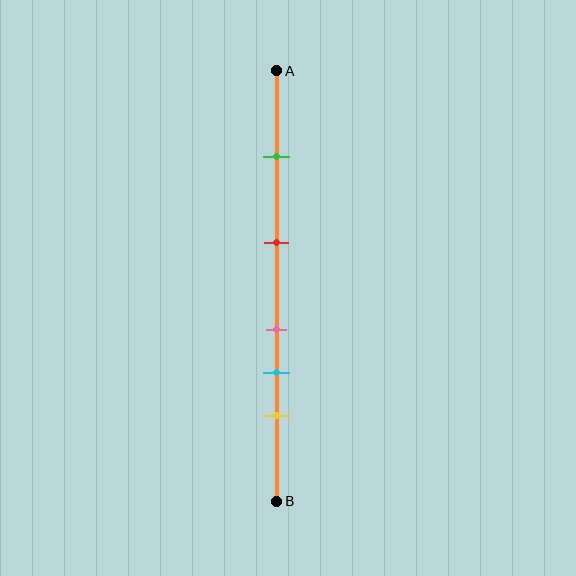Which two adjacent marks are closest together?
The pink and cyan marks are the closest adjacent pair.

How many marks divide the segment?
There are 5 marks dividing the segment.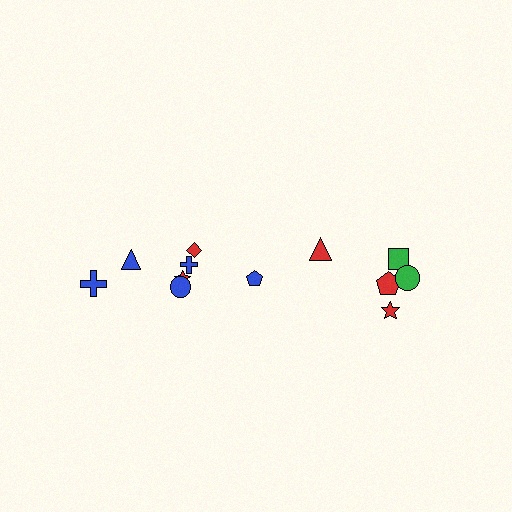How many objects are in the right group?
There are 5 objects.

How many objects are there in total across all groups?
There are 12 objects.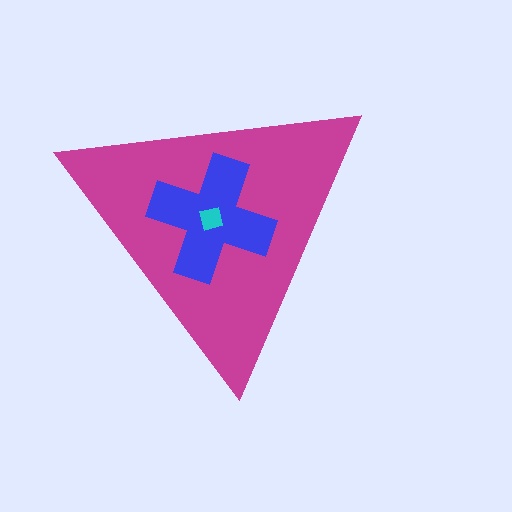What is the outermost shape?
The magenta triangle.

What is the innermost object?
The cyan square.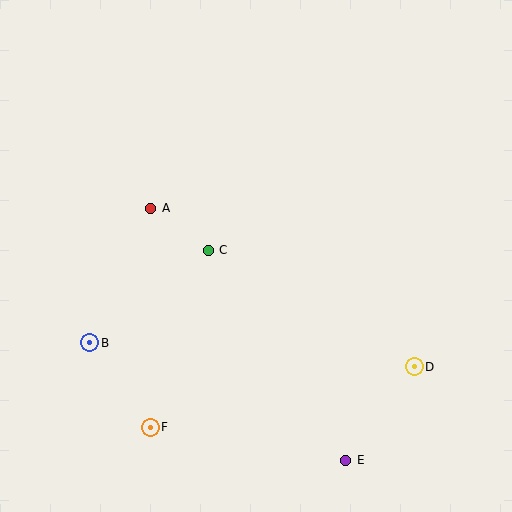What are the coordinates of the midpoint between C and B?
The midpoint between C and B is at (149, 296).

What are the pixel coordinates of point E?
Point E is at (345, 460).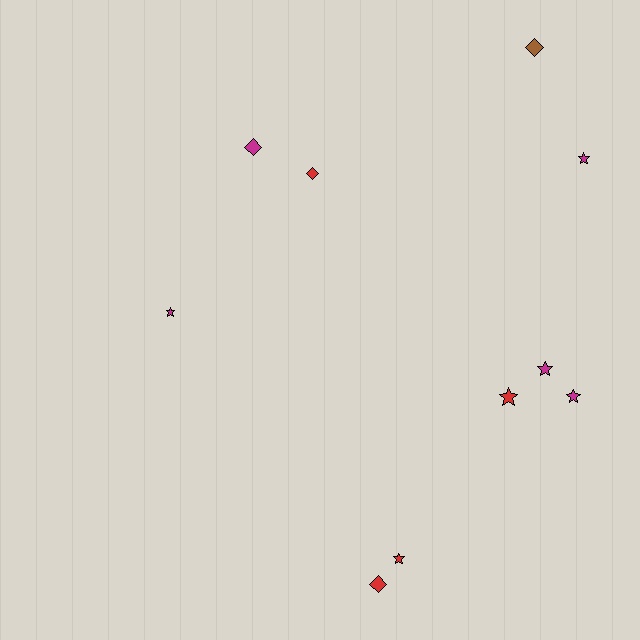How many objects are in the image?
There are 10 objects.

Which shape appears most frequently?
Star, with 6 objects.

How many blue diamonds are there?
There are no blue diamonds.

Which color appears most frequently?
Magenta, with 5 objects.